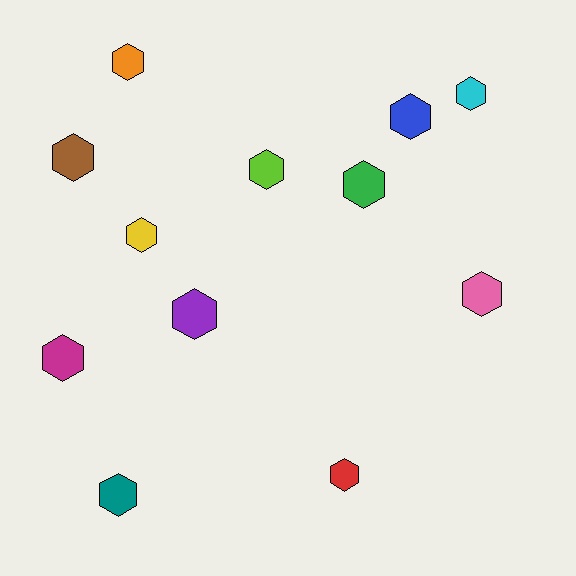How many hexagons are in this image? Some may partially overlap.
There are 12 hexagons.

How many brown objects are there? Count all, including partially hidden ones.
There is 1 brown object.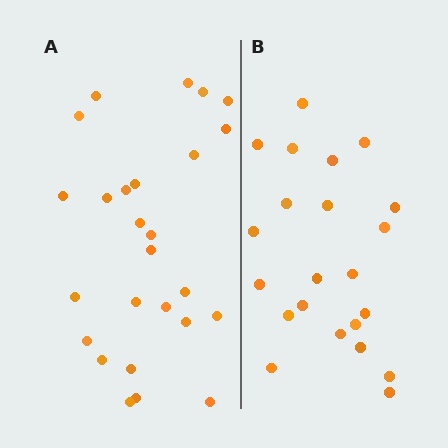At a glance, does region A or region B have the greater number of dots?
Region A (the left region) has more dots.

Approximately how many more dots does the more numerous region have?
Region A has about 4 more dots than region B.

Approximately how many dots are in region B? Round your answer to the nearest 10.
About 20 dots. (The exact count is 22, which rounds to 20.)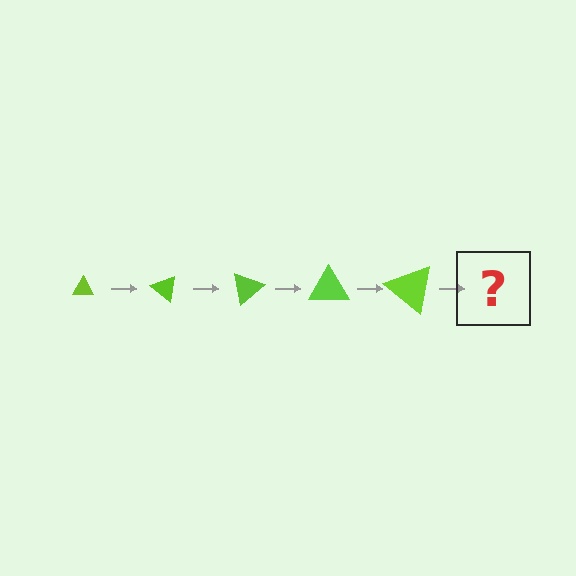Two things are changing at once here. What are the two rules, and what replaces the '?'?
The two rules are that the triangle grows larger each step and it rotates 40 degrees each step. The '?' should be a triangle, larger than the previous one and rotated 200 degrees from the start.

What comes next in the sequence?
The next element should be a triangle, larger than the previous one and rotated 200 degrees from the start.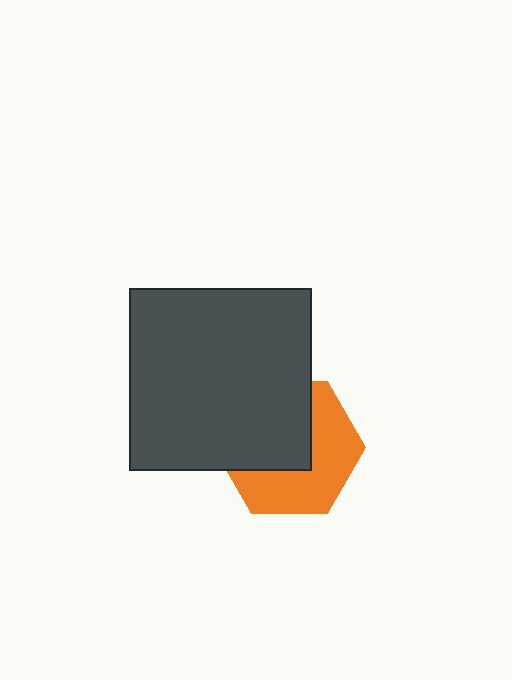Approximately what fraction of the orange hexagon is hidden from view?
Roughly 49% of the orange hexagon is hidden behind the dark gray square.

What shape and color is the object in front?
The object in front is a dark gray square.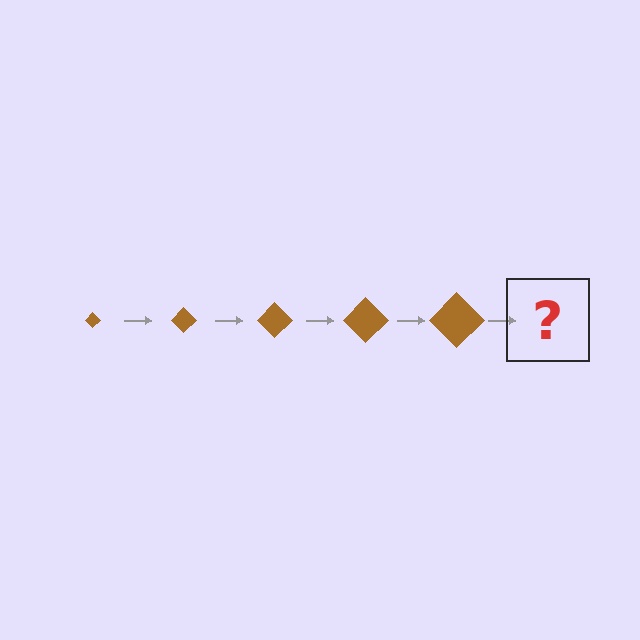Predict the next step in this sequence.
The next step is a brown diamond, larger than the previous one.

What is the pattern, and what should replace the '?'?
The pattern is that the diamond gets progressively larger each step. The '?' should be a brown diamond, larger than the previous one.